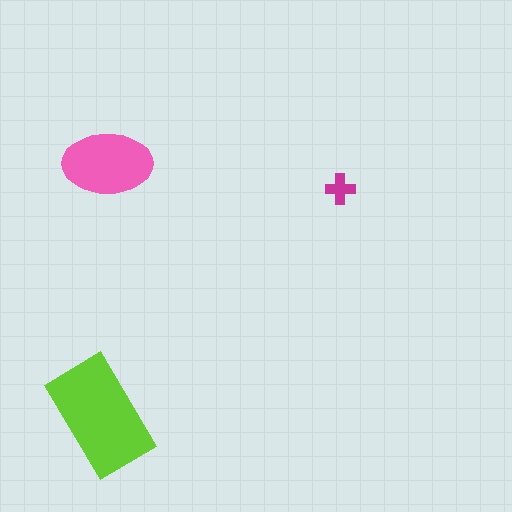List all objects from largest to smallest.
The lime rectangle, the pink ellipse, the magenta cross.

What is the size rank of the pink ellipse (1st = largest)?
2nd.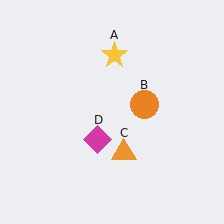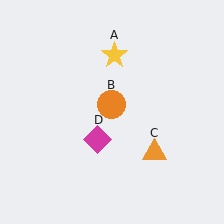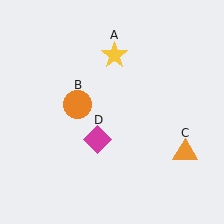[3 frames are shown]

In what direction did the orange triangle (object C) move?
The orange triangle (object C) moved right.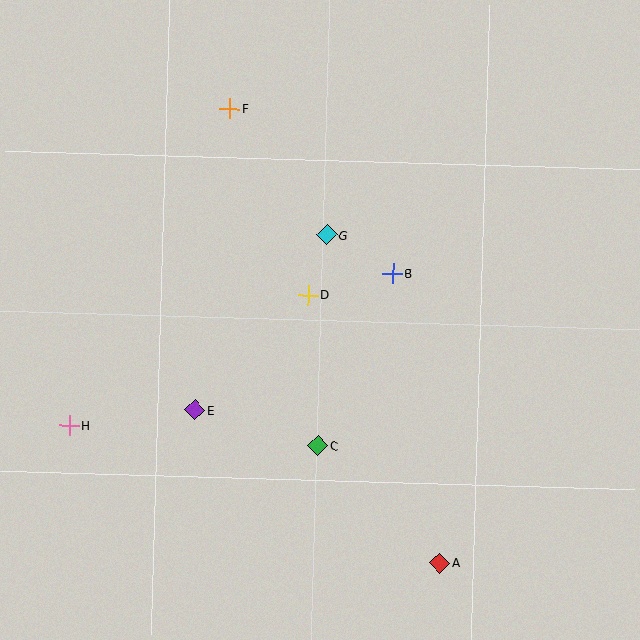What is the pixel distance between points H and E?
The distance between H and E is 127 pixels.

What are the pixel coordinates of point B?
Point B is at (393, 273).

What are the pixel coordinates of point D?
Point D is at (308, 295).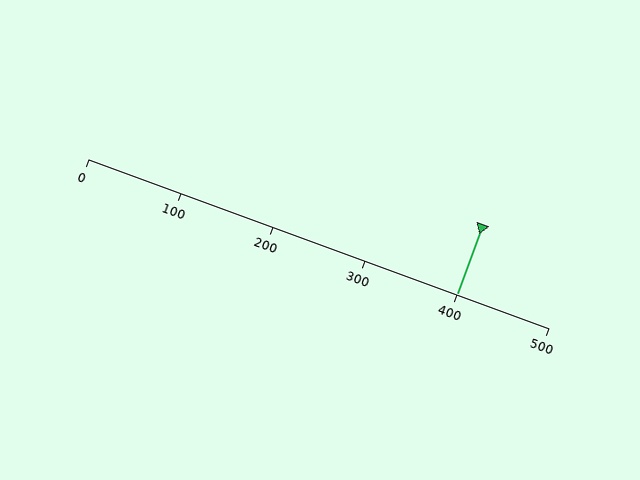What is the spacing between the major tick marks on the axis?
The major ticks are spaced 100 apart.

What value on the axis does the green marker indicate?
The marker indicates approximately 400.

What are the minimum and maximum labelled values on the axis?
The axis runs from 0 to 500.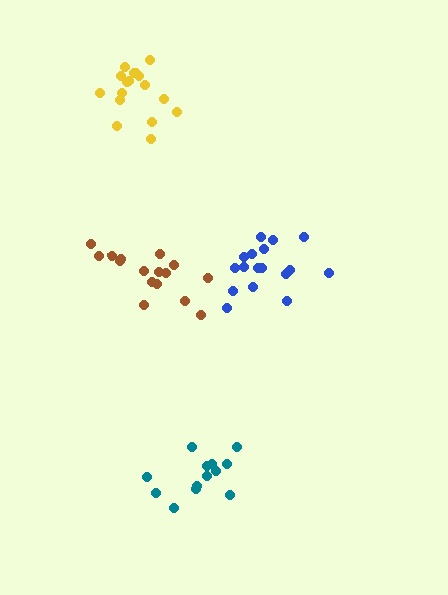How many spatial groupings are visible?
There are 4 spatial groupings.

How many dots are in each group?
Group 1: 17 dots, Group 2: 13 dots, Group 3: 16 dots, Group 4: 17 dots (63 total).